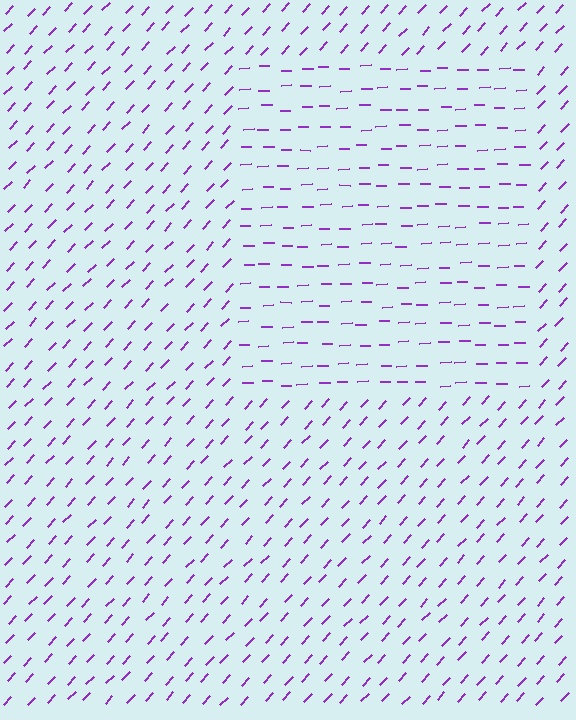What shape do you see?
I see a rectangle.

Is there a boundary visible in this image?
Yes, there is a texture boundary formed by a change in line orientation.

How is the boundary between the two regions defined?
The boundary is defined purely by a change in line orientation (approximately 45 degrees difference). All lines are the same color and thickness.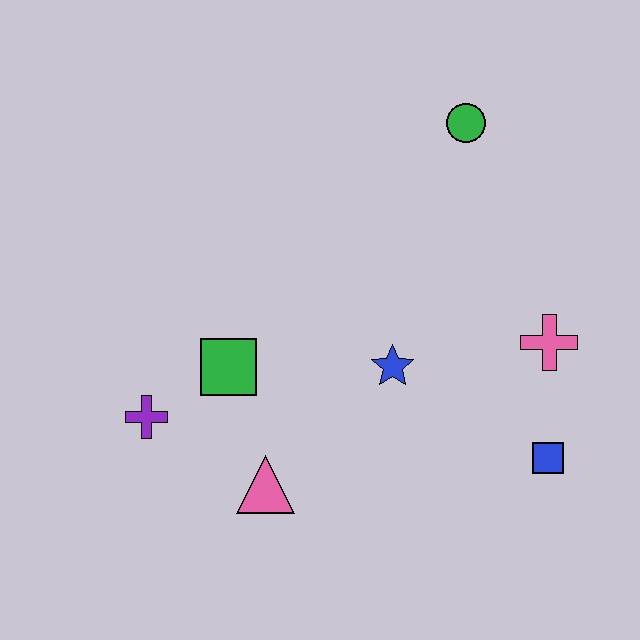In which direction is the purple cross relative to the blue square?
The purple cross is to the left of the blue square.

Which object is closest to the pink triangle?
The green square is closest to the pink triangle.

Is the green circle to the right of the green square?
Yes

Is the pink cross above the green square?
Yes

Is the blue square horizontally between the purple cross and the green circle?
No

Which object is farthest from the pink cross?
The purple cross is farthest from the pink cross.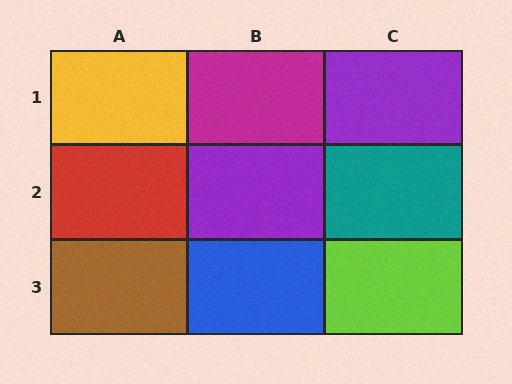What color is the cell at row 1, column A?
Yellow.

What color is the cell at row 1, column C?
Purple.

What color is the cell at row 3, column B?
Blue.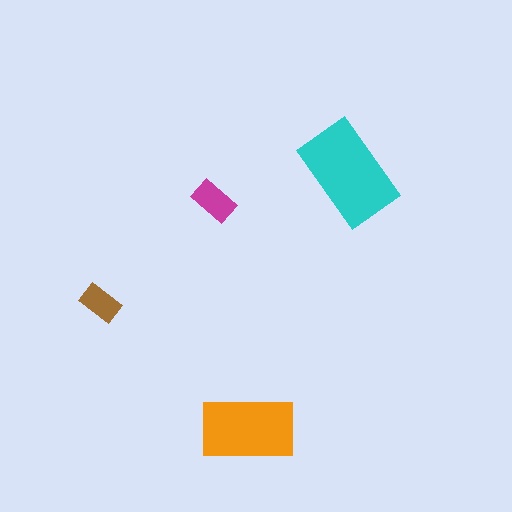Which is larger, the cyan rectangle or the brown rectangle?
The cyan one.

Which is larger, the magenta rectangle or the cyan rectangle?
The cyan one.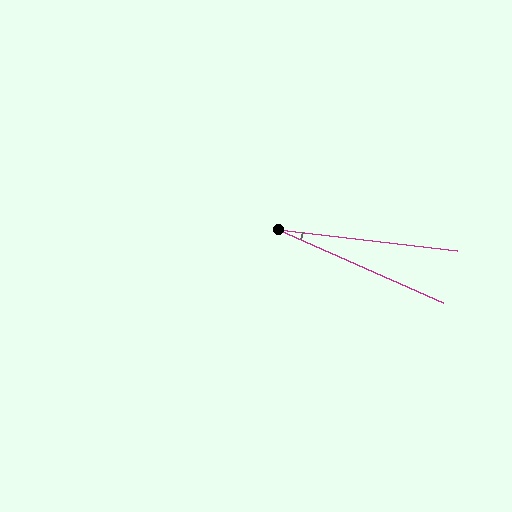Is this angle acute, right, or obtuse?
It is acute.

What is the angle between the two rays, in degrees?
Approximately 17 degrees.